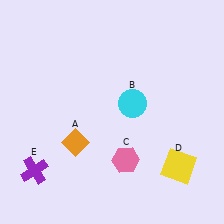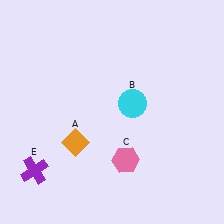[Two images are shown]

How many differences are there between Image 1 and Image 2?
There is 1 difference between the two images.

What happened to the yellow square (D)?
The yellow square (D) was removed in Image 2. It was in the bottom-right area of Image 1.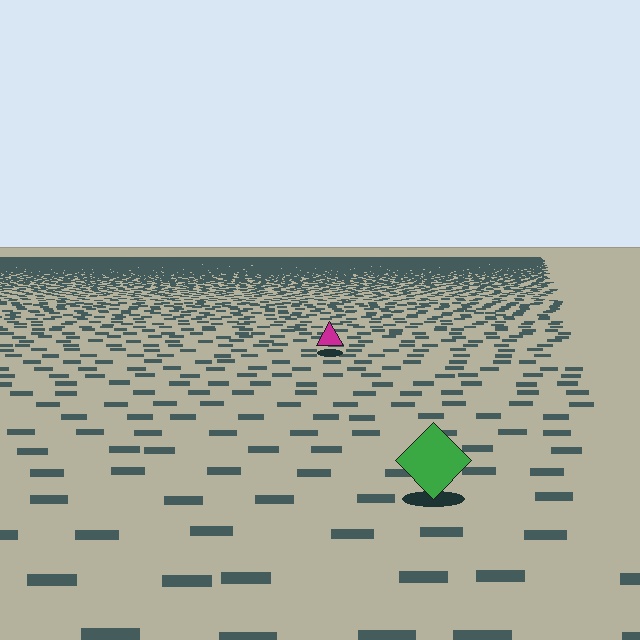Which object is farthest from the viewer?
The magenta triangle is farthest from the viewer. It appears smaller and the ground texture around it is denser.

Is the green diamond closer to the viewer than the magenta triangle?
Yes. The green diamond is closer — you can tell from the texture gradient: the ground texture is coarser near it.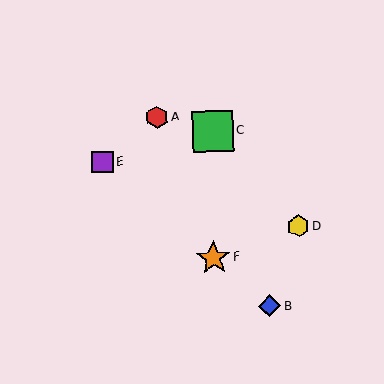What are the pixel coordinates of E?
Object E is at (102, 162).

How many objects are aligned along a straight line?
3 objects (B, E, F) are aligned along a straight line.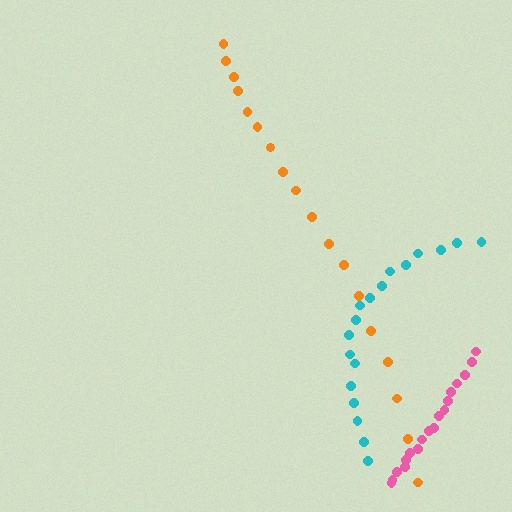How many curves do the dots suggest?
There are 3 distinct paths.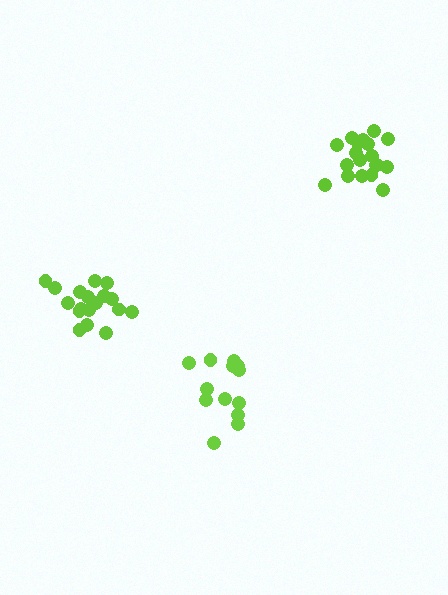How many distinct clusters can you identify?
There are 3 distinct clusters.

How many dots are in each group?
Group 1: 18 dots, Group 2: 13 dots, Group 3: 19 dots (50 total).